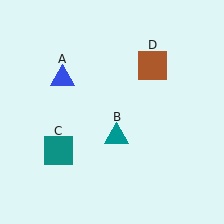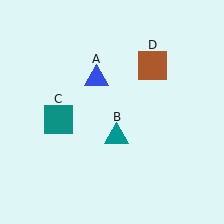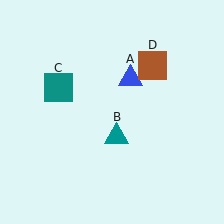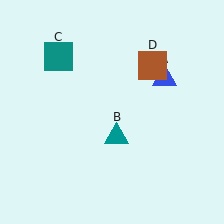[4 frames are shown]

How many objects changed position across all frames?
2 objects changed position: blue triangle (object A), teal square (object C).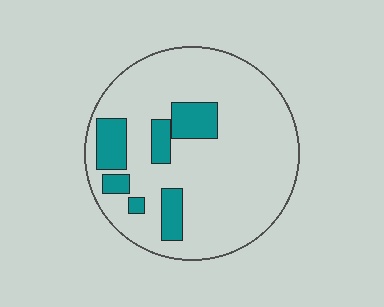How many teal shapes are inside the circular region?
6.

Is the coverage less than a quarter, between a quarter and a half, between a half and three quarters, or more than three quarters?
Less than a quarter.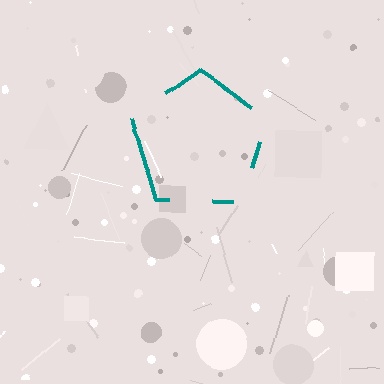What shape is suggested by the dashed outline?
The dashed outline suggests a pentagon.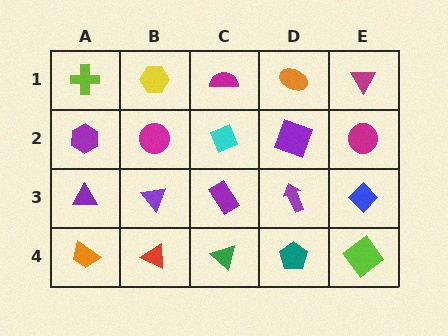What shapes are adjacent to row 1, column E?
A magenta circle (row 2, column E), an orange ellipse (row 1, column D).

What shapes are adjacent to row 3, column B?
A magenta circle (row 2, column B), a red triangle (row 4, column B), a purple triangle (row 3, column A), a purple rectangle (row 3, column C).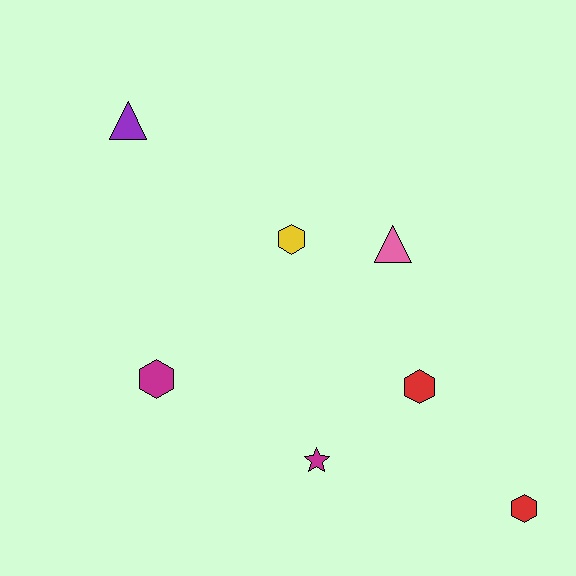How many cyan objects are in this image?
There are no cyan objects.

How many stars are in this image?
There is 1 star.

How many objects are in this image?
There are 7 objects.